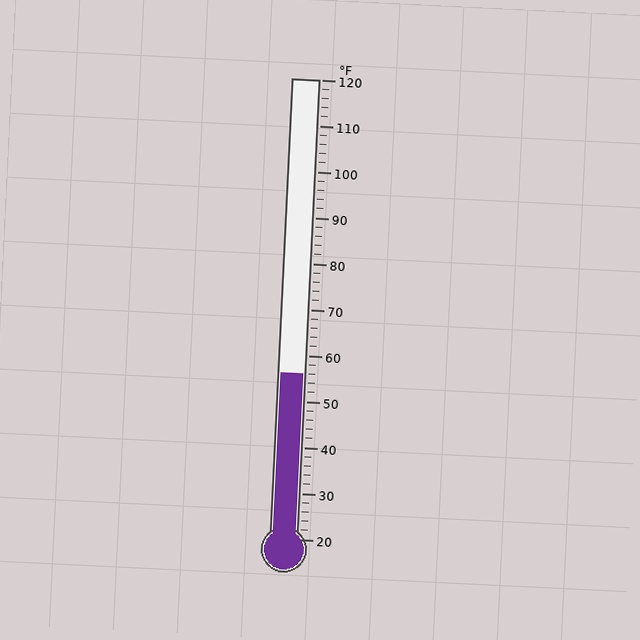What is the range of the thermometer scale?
The thermometer scale ranges from 20°F to 120°F.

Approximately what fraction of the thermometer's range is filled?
The thermometer is filled to approximately 35% of its range.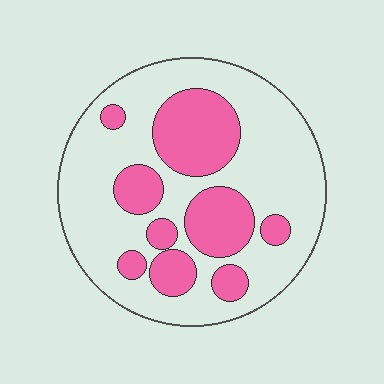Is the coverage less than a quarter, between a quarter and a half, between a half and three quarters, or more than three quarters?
Between a quarter and a half.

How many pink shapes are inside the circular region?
9.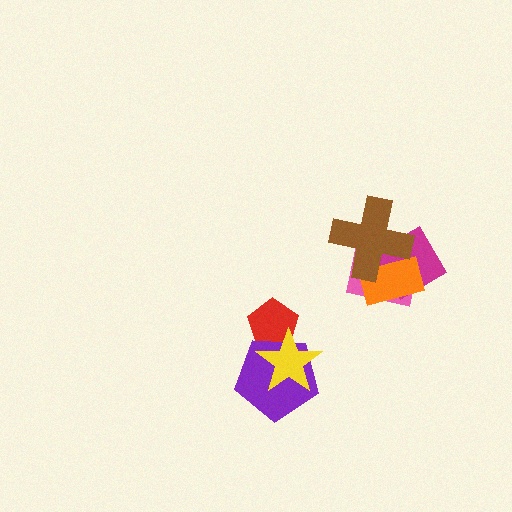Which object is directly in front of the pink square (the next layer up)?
The magenta diamond is directly in front of the pink square.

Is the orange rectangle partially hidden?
Yes, it is partially covered by another shape.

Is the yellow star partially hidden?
No, no other shape covers it.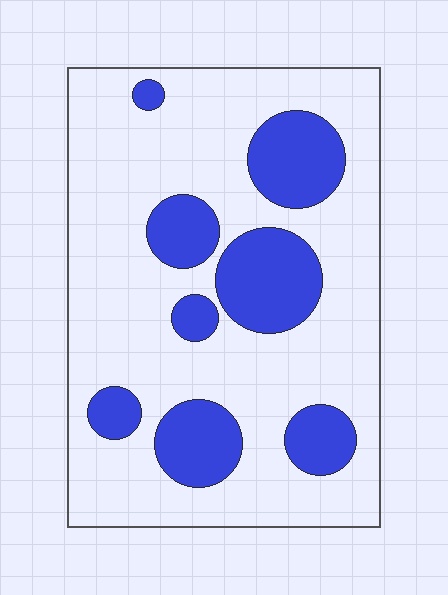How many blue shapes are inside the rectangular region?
8.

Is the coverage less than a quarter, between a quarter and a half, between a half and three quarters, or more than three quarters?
Between a quarter and a half.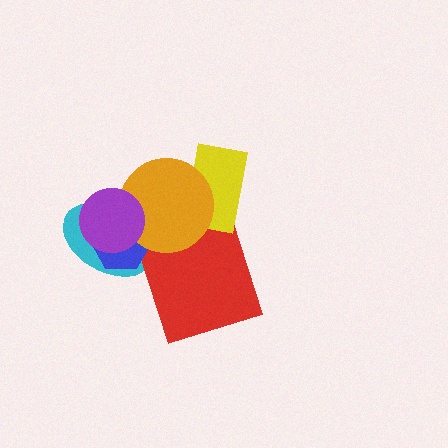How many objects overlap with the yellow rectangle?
1 object overlaps with the yellow rectangle.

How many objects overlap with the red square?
1 object overlaps with the red square.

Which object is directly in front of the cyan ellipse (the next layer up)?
The blue hexagon is directly in front of the cyan ellipse.